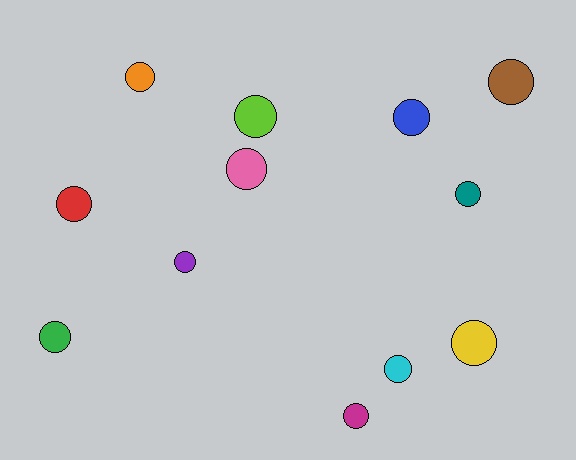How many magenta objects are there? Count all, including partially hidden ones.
There is 1 magenta object.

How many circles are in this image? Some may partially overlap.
There are 12 circles.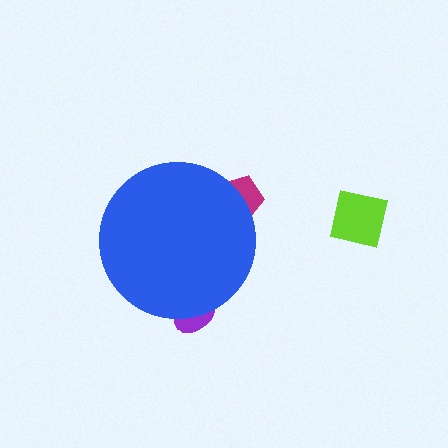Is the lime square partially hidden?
No, the lime square is fully visible.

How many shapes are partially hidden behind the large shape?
2 shapes are partially hidden.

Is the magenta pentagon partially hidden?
Yes, the magenta pentagon is partially hidden behind the blue circle.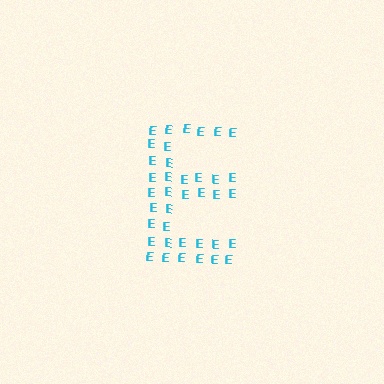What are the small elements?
The small elements are letter E's.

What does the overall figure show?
The overall figure shows the letter E.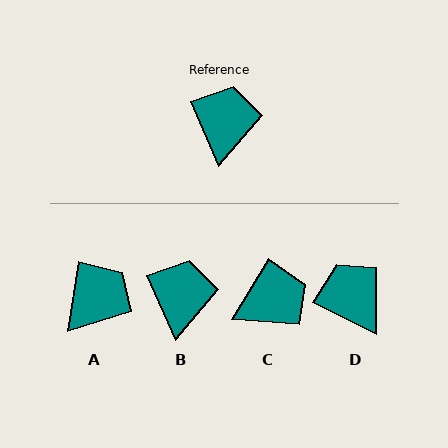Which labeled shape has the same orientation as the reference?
B.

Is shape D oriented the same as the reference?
No, it is off by about 39 degrees.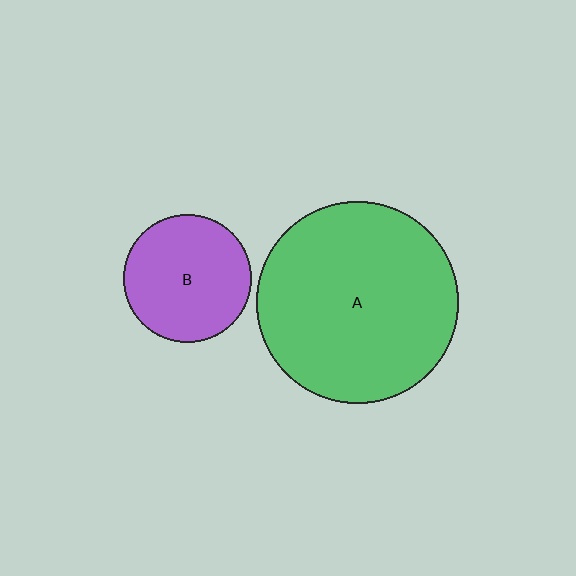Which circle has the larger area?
Circle A (green).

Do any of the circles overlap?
No, none of the circles overlap.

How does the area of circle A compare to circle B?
Approximately 2.5 times.